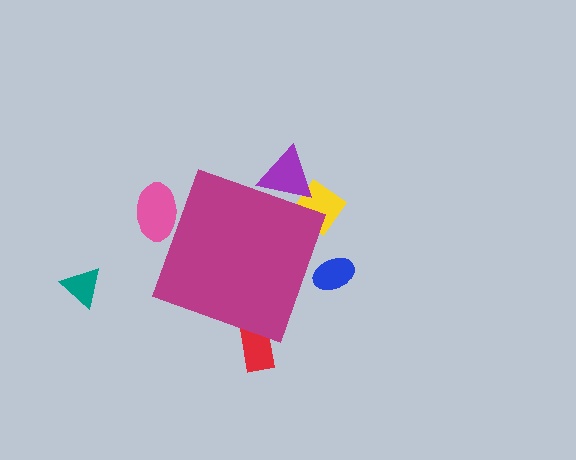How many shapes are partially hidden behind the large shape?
5 shapes are partially hidden.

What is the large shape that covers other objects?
A magenta diamond.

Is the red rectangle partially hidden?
Yes, the red rectangle is partially hidden behind the magenta diamond.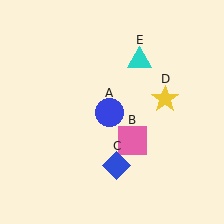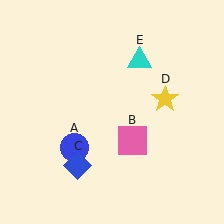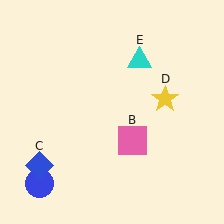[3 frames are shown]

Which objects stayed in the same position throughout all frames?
Pink square (object B) and yellow star (object D) and cyan triangle (object E) remained stationary.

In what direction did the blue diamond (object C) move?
The blue diamond (object C) moved left.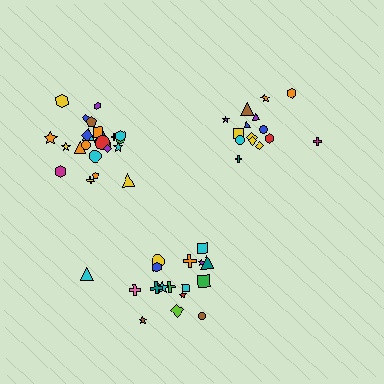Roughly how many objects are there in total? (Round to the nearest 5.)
Roughly 60 objects in total.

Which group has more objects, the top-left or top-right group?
The top-left group.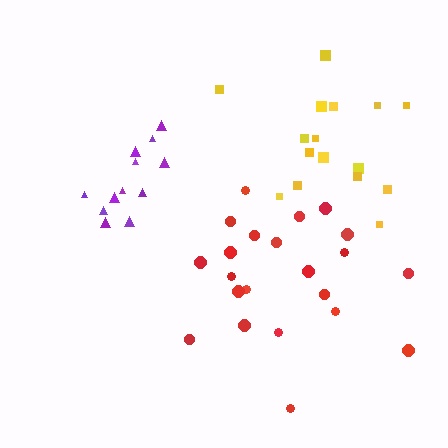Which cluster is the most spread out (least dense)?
Red.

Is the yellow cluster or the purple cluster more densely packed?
Purple.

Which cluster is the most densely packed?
Purple.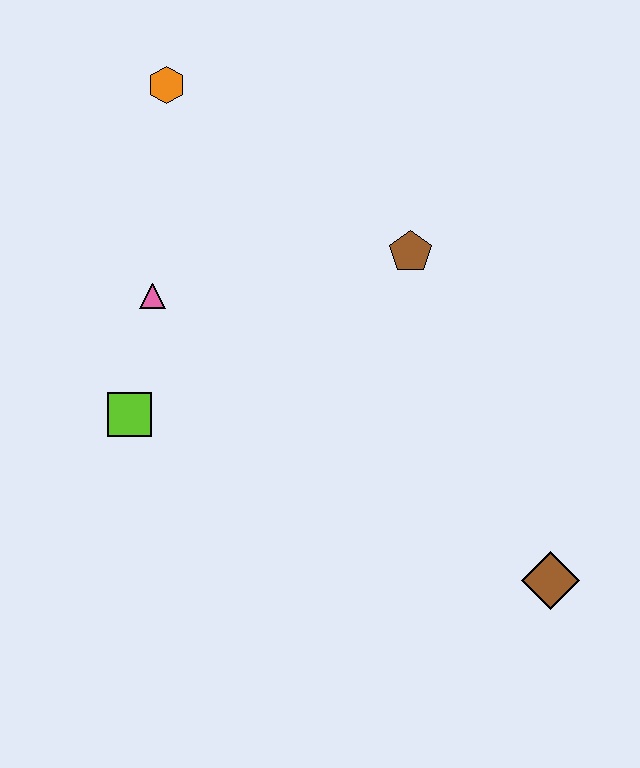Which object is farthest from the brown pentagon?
The brown diamond is farthest from the brown pentagon.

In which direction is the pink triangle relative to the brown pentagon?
The pink triangle is to the left of the brown pentagon.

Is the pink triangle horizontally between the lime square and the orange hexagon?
Yes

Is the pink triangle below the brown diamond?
No